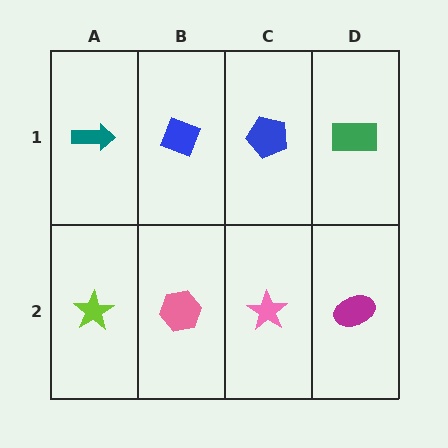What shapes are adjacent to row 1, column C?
A pink star (row 2, column C), a blue diamond (row 1, column B), a green rectangle (row 1, column D).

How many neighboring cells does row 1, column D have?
2.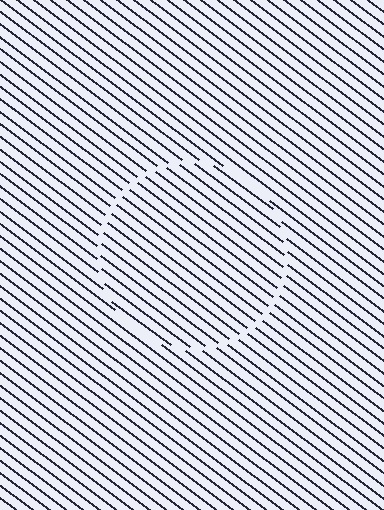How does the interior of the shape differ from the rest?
The interior of the shape contains the same grating, shifted by half a period — the contour is defined by the phase discontinuity where line-ends from the inner and outer gratings abut.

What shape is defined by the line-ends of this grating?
An illusory circle. The interior of the shape contains the same grating, shifted by half a period — the contour is defined by the phase discontinuity where line-ends from the inner and outer gratings abut.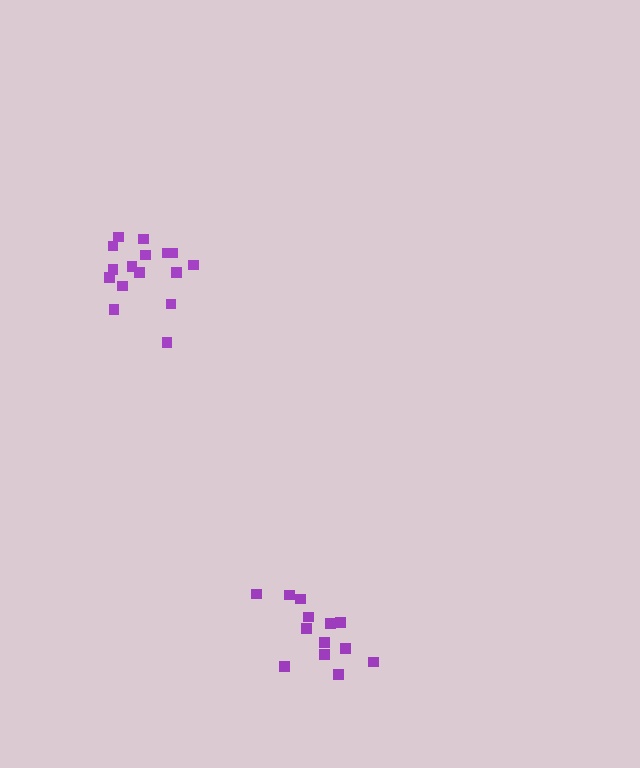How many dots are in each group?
Group 1: 14 dots, Group 2: 16 dots (30 total).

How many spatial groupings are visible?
There are 2 spatial groupings.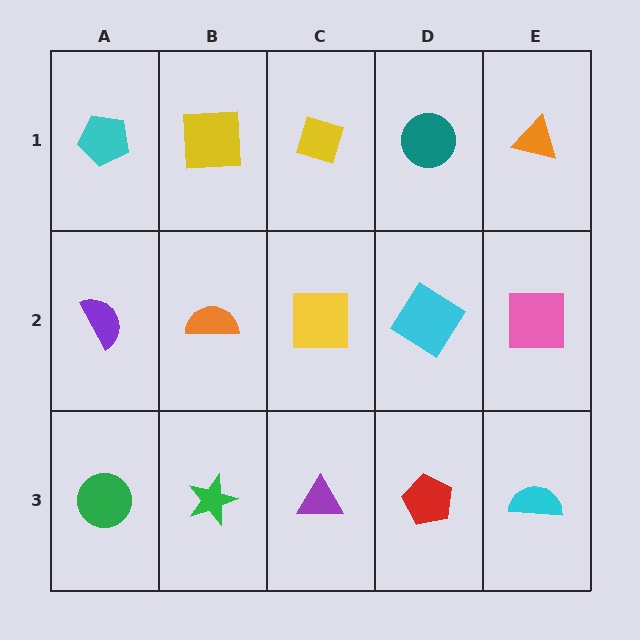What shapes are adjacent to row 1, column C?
A yellow square (row 2, column C), a yellow square (row 1, column B), a teal circle (row 1, column D).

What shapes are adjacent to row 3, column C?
A yellow square (row 2, column C), a green star (row 3, column B), a red pentagon (row 3, column D).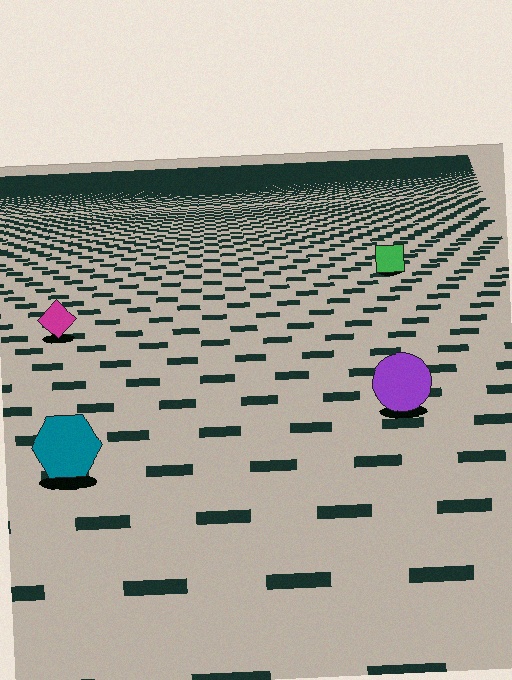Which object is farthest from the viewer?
The green square is farthest from the viewer. It appears smaller and the ground texture around it is denser.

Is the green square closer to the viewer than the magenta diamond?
No. The magenta diamond is closer — you can tell from the texture gradient: the ground texture is coarser near it.